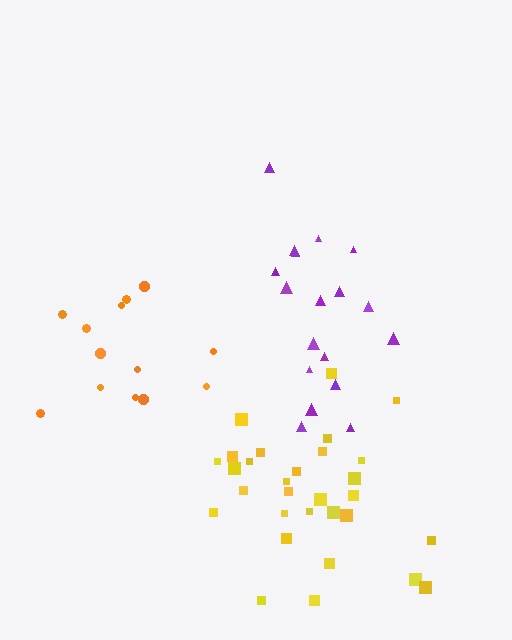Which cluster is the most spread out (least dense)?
Orange.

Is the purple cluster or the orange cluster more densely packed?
Purple.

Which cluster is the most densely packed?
Yellow.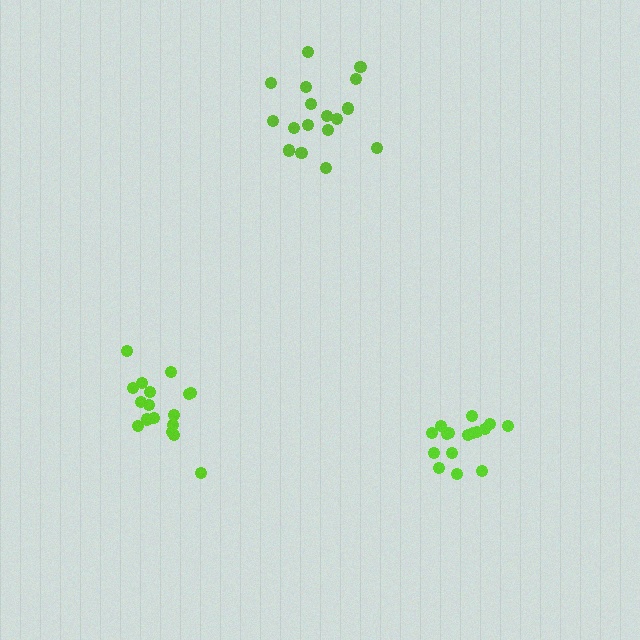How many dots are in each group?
Group 1: 17 dots, Group 2: 17 dots, Group 3: 16 dots (50 total).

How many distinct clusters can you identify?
There are 3 distinct clusters.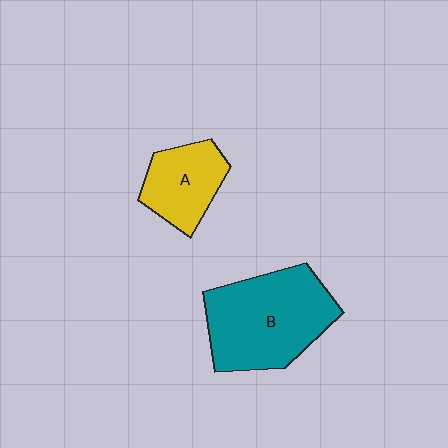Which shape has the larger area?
Shape B (teal).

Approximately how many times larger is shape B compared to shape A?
Approximately 1.9 times.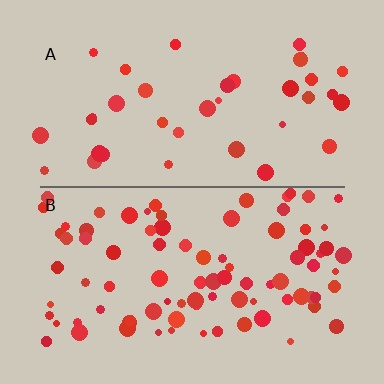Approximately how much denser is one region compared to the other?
Approximately 2.3× — region B over region A.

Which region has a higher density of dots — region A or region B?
B (the bottom).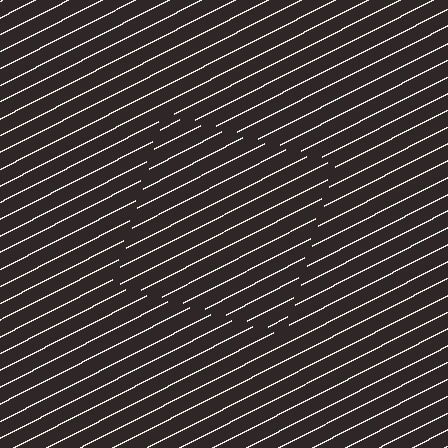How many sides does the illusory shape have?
4 sides — the line-ends trace a square.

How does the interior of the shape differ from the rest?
The interior of the shape contains the same grating, shifted by half a period — the contour is defined by the phase discontinuity where line-ends from the inner and outer gratings abut.